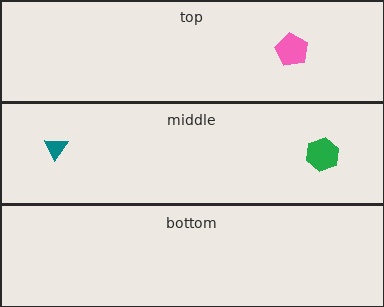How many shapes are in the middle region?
2.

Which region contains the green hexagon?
The middle region.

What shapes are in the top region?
The pink pentagon.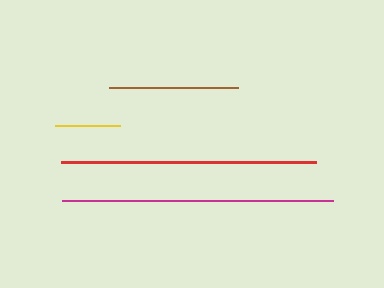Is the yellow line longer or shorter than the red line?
The red line is longer than the yellow line.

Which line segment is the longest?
The magenta line is the longest at approximately 271 pixels.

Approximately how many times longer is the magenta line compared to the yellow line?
The magenta line is approximately 4.2 times the length of the yellow line.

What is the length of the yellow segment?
The yellow segment is approximately 65 pixels long.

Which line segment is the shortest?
The yellow line is the shortest at approximately 65 pixels.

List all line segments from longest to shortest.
From longest to shortest: magenta, red, brown, yellow.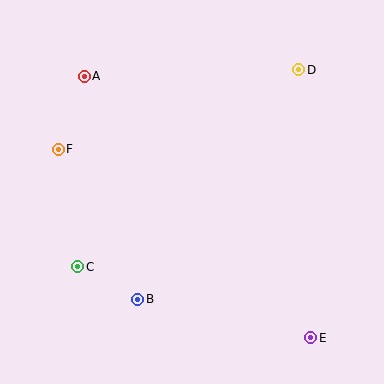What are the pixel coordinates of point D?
Point D is at (299, 70).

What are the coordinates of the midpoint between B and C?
The midpoint between B and C is at (108, 283).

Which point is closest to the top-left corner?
Point A is closest to the top-left corner.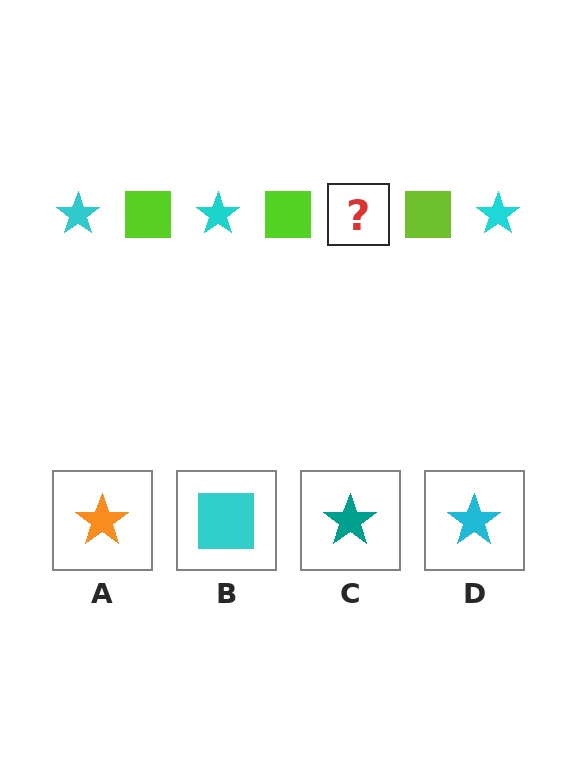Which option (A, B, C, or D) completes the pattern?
D.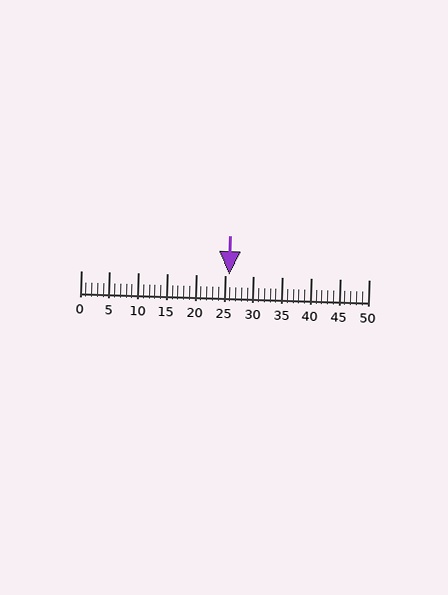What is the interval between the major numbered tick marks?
The major tick marks are spaced 5 units apart.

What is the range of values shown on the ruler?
The ruler shows values from 0 to 50.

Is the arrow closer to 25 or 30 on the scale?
The arrow is closer to 25.